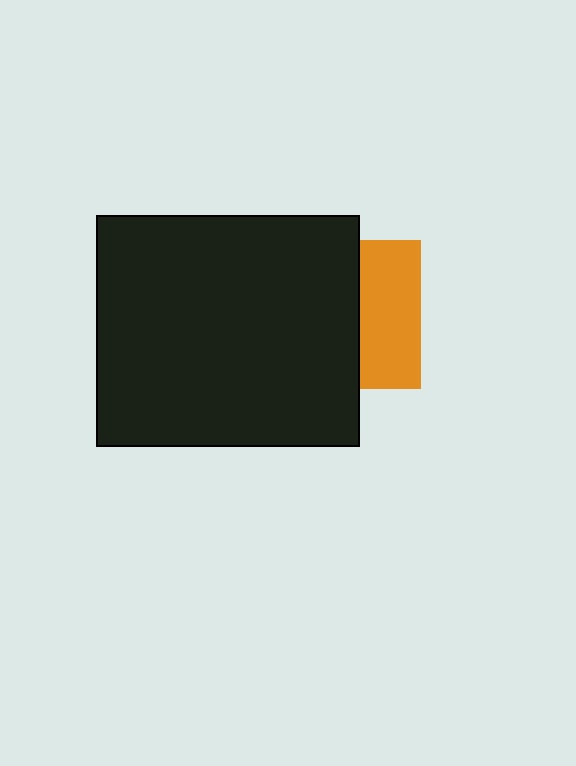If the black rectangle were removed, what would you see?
You would see the complete orange square.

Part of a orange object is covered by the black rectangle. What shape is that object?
It is a square.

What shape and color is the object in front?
The object in front is a black rectangle.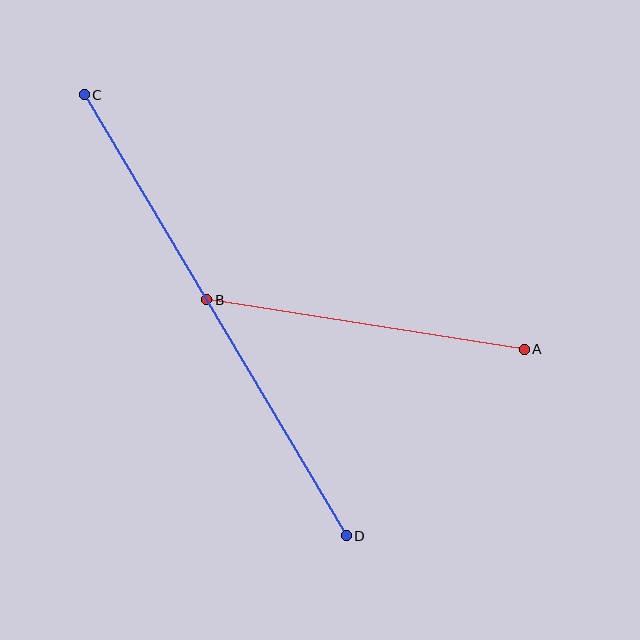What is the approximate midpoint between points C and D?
The midpoint is at approximately (215, 315) pixels.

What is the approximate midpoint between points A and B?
The midpoint is at approximately (366, 325) pixels.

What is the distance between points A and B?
The distance is approximately 322 pixels.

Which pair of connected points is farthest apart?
Points C and D are farthest apart.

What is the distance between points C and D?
The distance is approximately 513 pixels.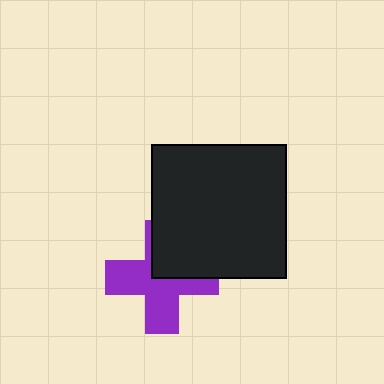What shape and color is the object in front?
The object in front is a black square.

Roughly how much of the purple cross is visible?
About half of it is visible (roughly 63%).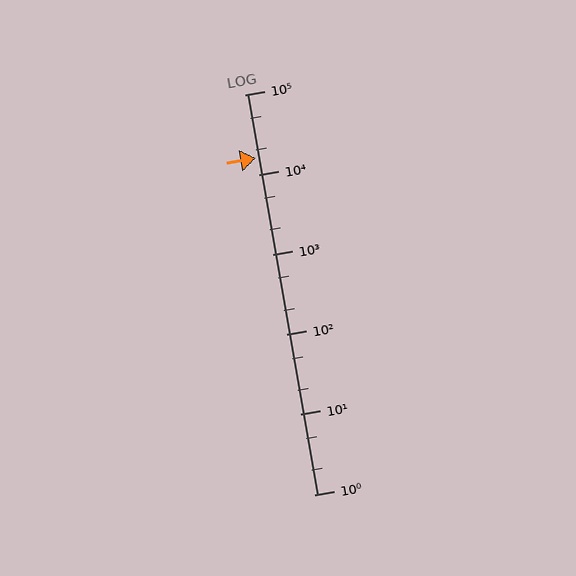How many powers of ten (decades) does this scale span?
The scale spans 5 decades, from 1 to 100000.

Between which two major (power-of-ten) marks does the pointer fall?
The pointer is between 10000 and 100000.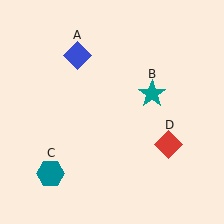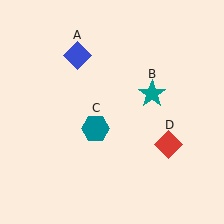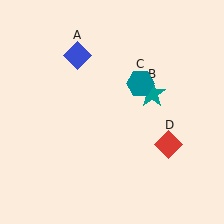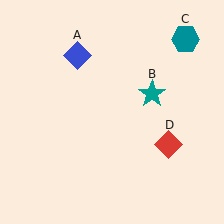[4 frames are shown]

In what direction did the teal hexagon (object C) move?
The teal hexagon (object C) moved up and to the right.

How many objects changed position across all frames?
1 object changed position: teal hexagon (object C).